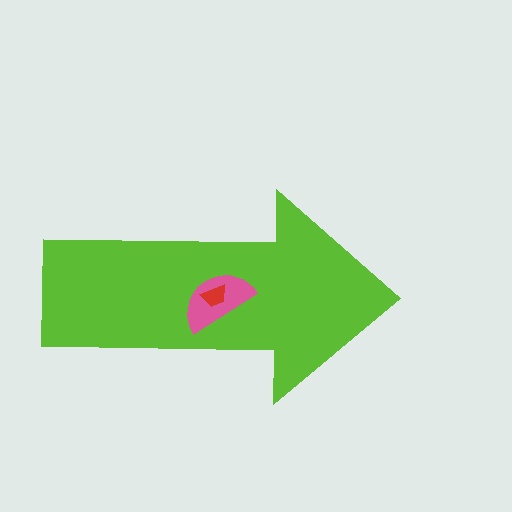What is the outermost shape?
The lime arrow.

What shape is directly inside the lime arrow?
The pink semicircle.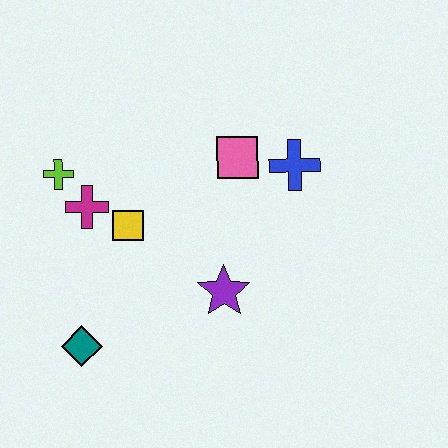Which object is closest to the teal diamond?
The yellow square is closest to the teal diamond.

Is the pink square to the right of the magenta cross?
Yes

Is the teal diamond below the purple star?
Yes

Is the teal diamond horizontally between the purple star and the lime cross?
Yes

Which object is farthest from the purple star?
The lime cross is farthest from the purple star.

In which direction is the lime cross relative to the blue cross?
The lime cross is to the left of the blue cross.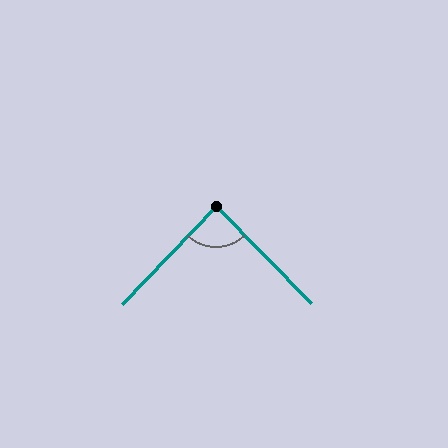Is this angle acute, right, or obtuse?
It is approximately a right angle.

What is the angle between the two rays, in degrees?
Approximately 88 degrees.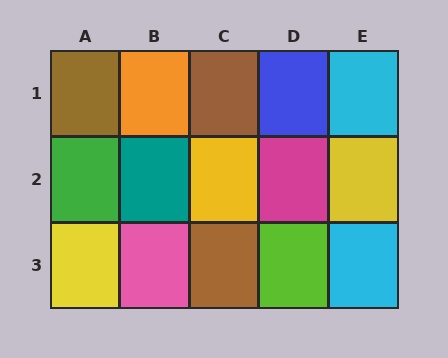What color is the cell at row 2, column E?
Yellow.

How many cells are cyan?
2 cells are cyan.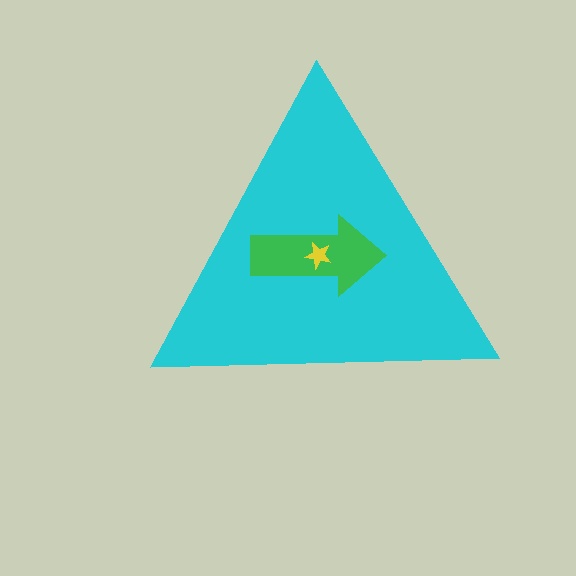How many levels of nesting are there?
3.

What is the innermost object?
The yellow star.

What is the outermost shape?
The cyan triangle.